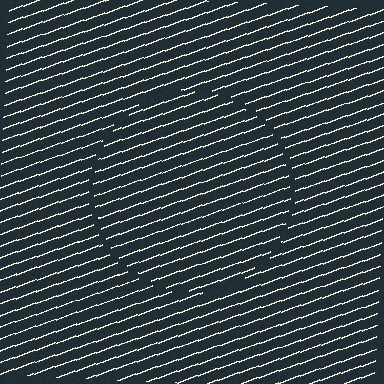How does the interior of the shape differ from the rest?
The interior of the shape contains the same grating, shifted by half a period — the contour is defined by the phase discontinuity where line-ends from the inner and outer gratings abut.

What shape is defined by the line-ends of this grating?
An illusory circle. The interior of the shape contains the same grating, shifted by half a period — the contour is defined by the phase discontinuity where line-ends from the inner and outer gratings abut.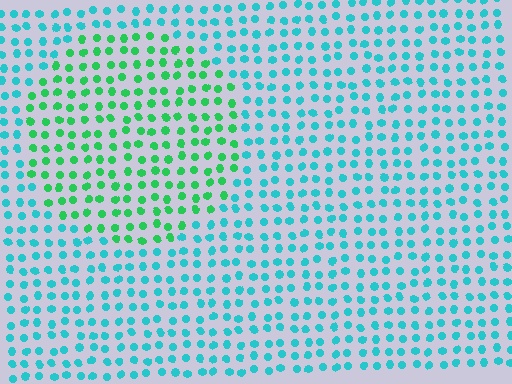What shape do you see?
I see a circle.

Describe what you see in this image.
The image is filled with small cyan elements in a uniform arrangement. A circle-shaped region is visible where the elements are tinted to a slightly different hue, forming a subtle color boundary.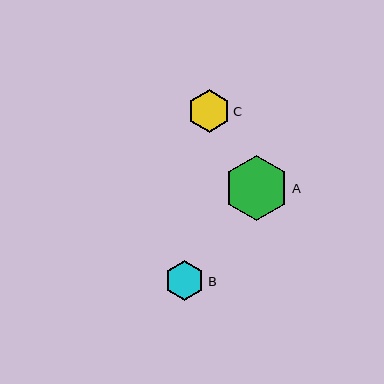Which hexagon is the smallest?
Hexagon B is the smallest with a size of approximately 40 pixels.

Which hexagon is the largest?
Hexagon A is the largest with a size of approximately 64 pixels.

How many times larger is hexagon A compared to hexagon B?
Hexagon A is approximately 1.6 times the size of hexagon B.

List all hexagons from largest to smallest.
From largest to smallest: A, C, B.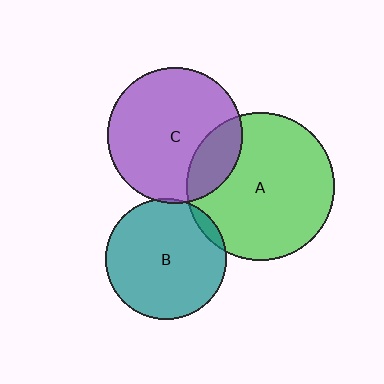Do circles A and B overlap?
Yes.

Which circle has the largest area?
Circle A (green).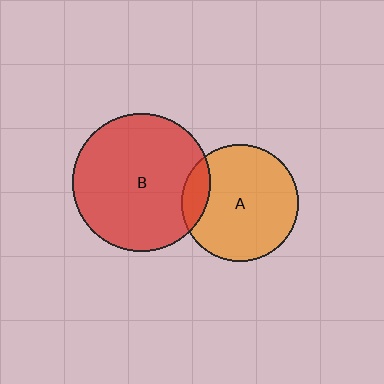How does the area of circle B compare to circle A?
Approximately 1.4 times.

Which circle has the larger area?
Circle B (red).